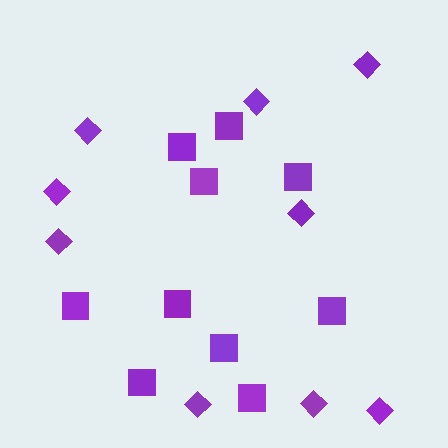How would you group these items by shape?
There are 2 groups: one group of squares (10) and one group of diamonds (9).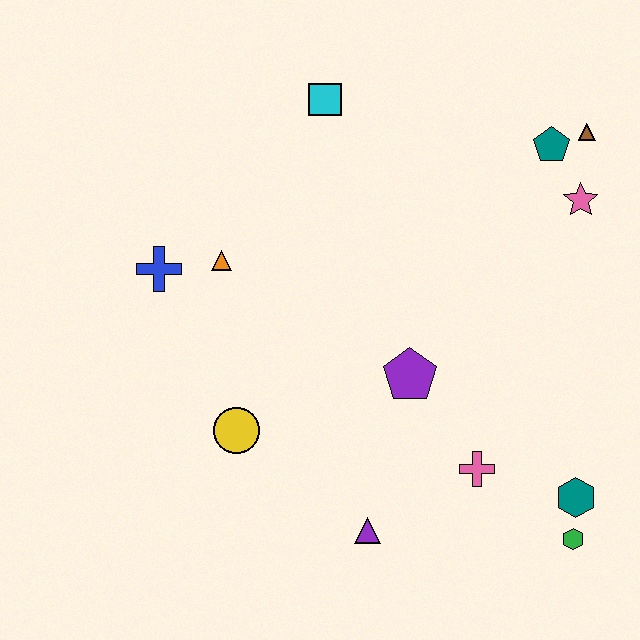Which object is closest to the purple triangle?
The pink cross is closest to the purple triangle.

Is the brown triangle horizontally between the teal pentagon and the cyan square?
No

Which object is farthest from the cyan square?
The green hexagon is farthest from the cyan square.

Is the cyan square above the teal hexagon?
Yes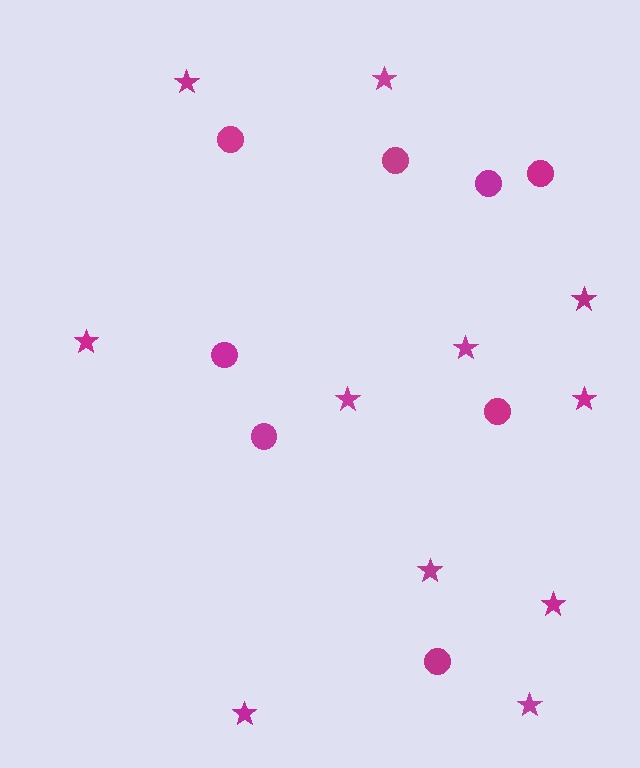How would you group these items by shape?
There are 2 groups: one group of circles (8) and one group of stars (11).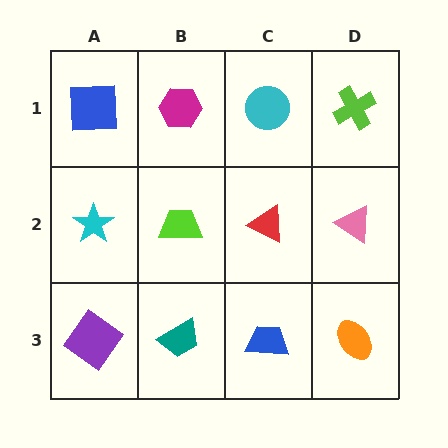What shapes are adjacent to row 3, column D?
A pink triangle (row 2, column D), a blue trapezoid (row 3, column C).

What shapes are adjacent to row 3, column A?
A cyan star (row 2, column A), a teal trapezoid (row 3, column B).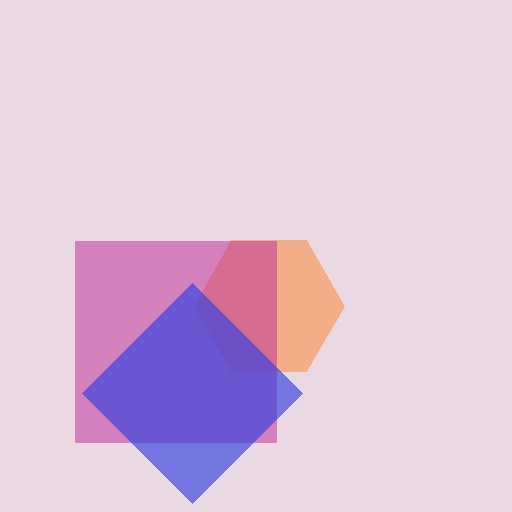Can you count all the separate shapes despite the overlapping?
Yes, there are 3 separate shapes.